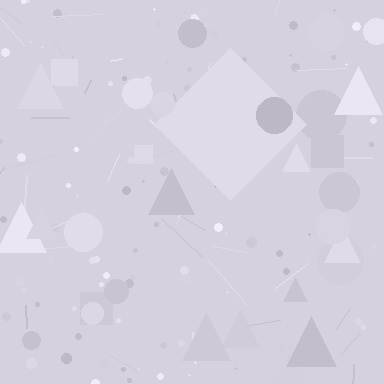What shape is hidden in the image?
A diamond is hidden in the image.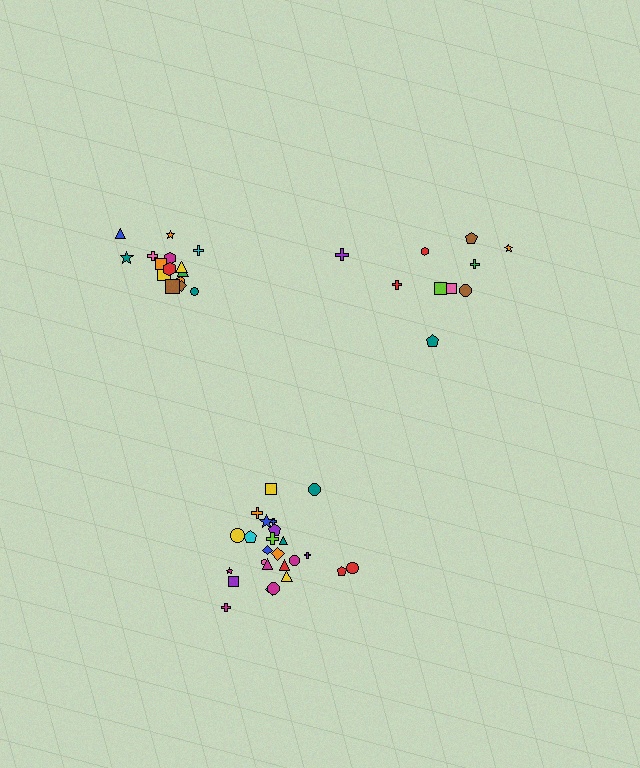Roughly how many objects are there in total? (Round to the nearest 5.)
Roughly 50 objects in total.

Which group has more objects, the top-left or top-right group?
The top-left group.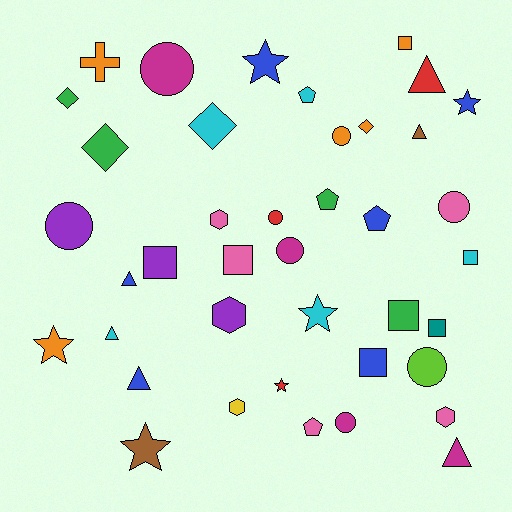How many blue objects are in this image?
There are 6 blue objects.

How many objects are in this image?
There are 40 objects.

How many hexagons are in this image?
There are 4 hexagons.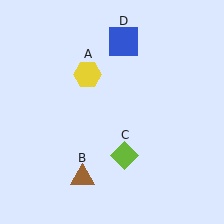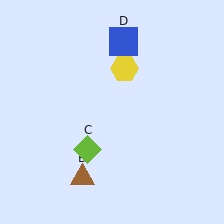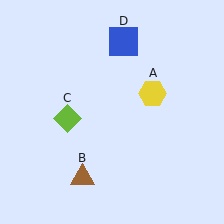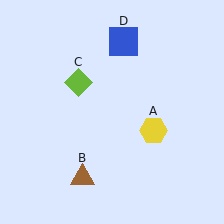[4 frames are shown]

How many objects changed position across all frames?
2 objects changed position: yellow hexagon (object A), lime diamond (object C).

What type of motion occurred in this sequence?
The yellow hexagon (object A), lime diamond (object C) rotated clockwise around the center of the scene.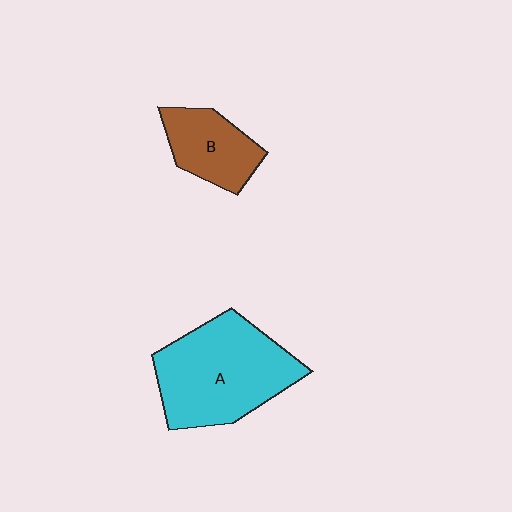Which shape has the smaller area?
Shape B (brown).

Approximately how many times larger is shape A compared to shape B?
Approximately 2.1 times.